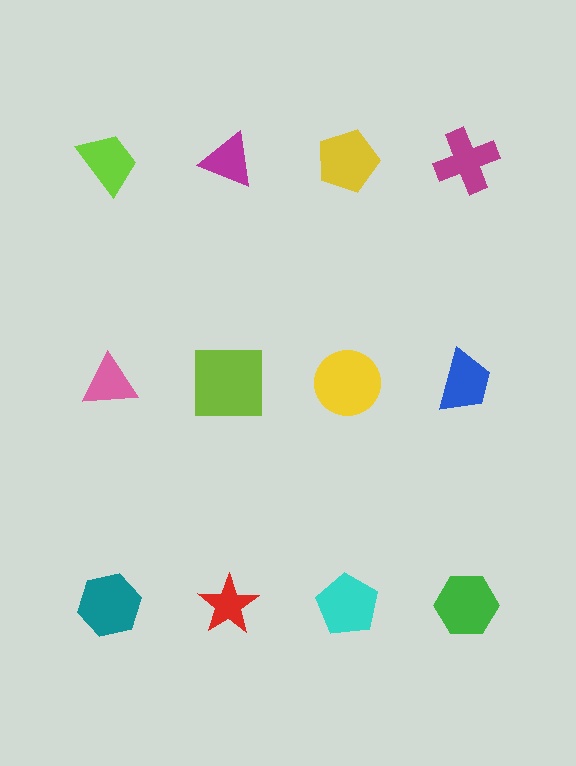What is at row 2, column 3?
A yellow circle.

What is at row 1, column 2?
A magenta triangle.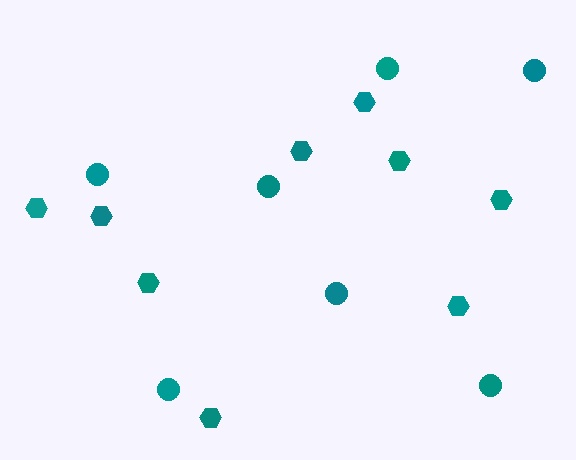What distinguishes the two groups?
There are 2 groups: one group of hexagons (9) and one group of circles (7).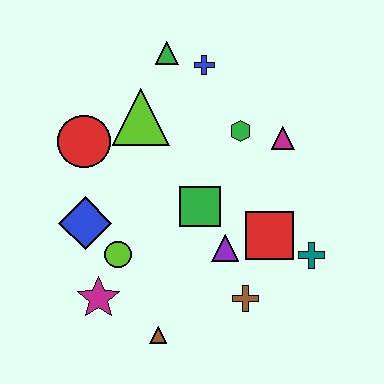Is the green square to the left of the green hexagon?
Yes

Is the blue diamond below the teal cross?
No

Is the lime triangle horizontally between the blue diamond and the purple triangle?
Yes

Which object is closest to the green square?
The purple triangle is closest to the green square.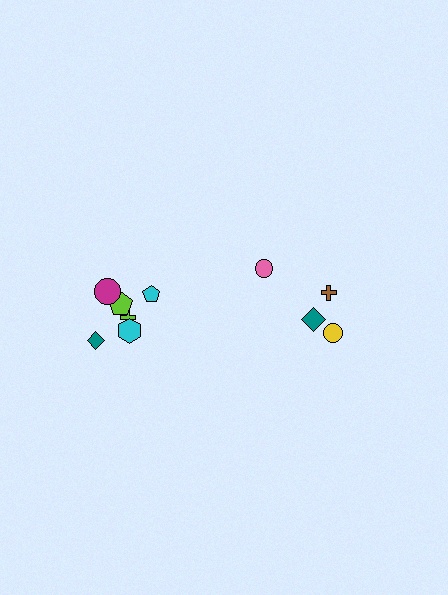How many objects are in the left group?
There are 6 objects.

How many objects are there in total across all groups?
There are 10 objects.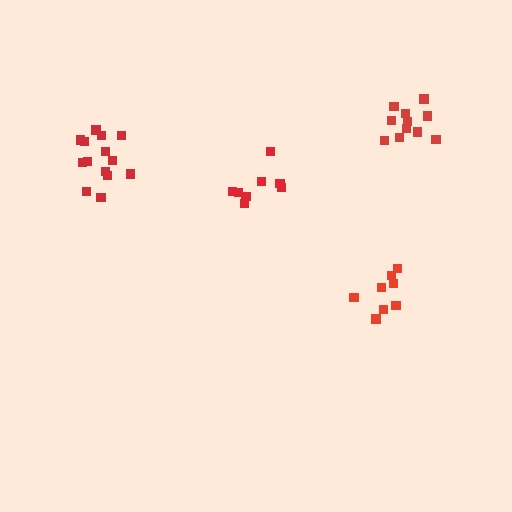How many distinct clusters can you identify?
There are 4 distinct clusters.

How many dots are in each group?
Group 1: 14 dots, Group 2: 8 dots, Group 3: 8 dots, Group 4: 11 dots (41 total).